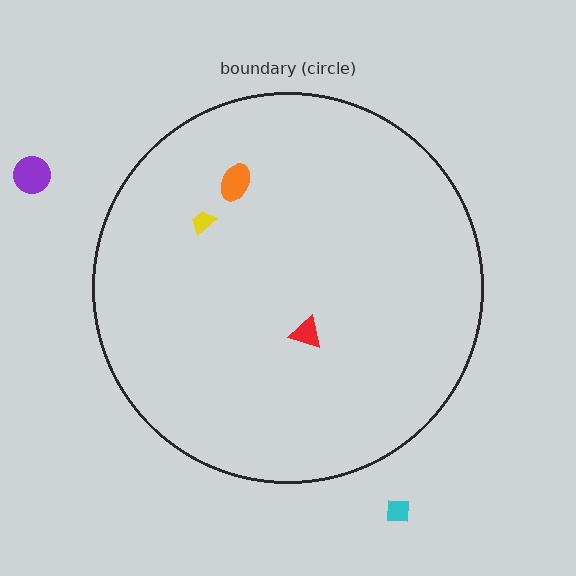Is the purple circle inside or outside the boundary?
Outside.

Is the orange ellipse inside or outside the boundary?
Inside.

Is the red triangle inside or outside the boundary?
Inside.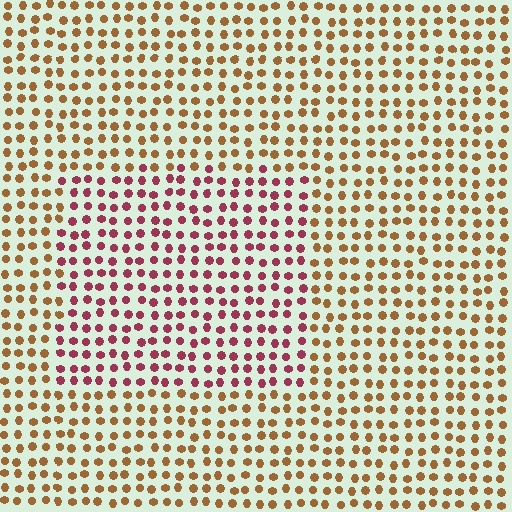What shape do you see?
I see a rectangle.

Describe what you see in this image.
The image is filled with small brown elements in a uniform arrangement. A rectangle-shaped region is visible where the elements are tinted to a slightly different hue, forming a subtle color boundary.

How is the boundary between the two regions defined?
The boundary is defined purely by a slight shift in hue (about 49 degrees). Spacing, size, and orientation are identical on both sides.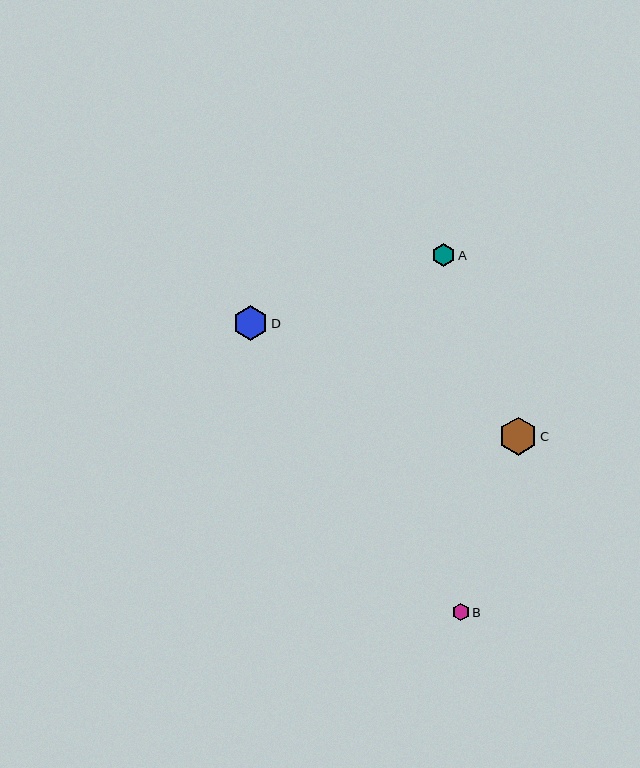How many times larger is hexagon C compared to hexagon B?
Hexagon C is approximately 2.2 times the size of hexagon B.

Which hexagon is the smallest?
Hexagon B is the smallest with a size of approximately 18 pixels.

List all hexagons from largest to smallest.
From largest to smallest: C, D, A, B.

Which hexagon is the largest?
Hexagon C is the largest with a size of approximately 38 pixels.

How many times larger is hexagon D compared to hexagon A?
Hexagon D is approximately 1.5 times the size of hexagon A.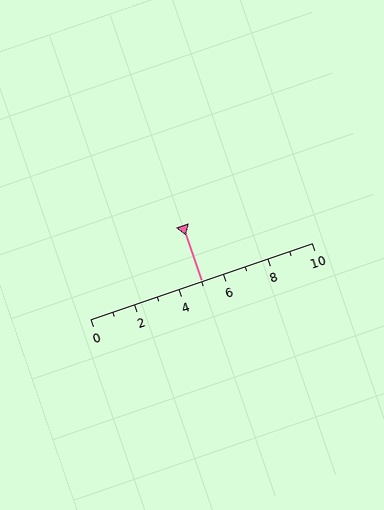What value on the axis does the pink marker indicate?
The marker indicates approximately 5.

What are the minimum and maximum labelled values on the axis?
The axis runs from 0 to 10.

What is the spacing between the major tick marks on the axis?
The major ticks are spaced 2 apart.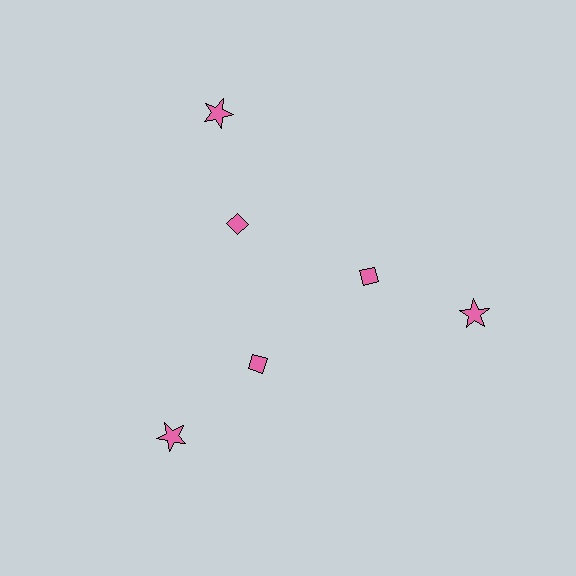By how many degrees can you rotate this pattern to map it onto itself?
The pattern maps onto itself every 120 degrees of rotation.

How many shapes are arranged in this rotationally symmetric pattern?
There are 6 shapes, arranged in 3 groups of 2.